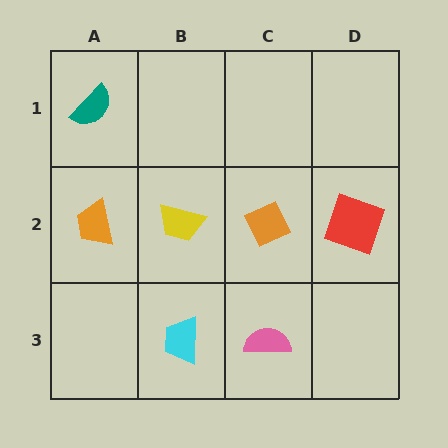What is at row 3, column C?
A pink semicircle.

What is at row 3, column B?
A cyan trapezoid.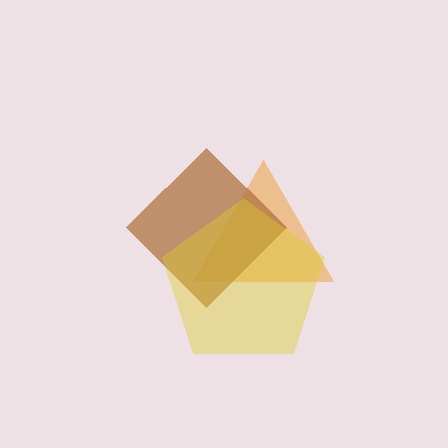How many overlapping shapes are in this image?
There are 3 overlapping shapes in the image.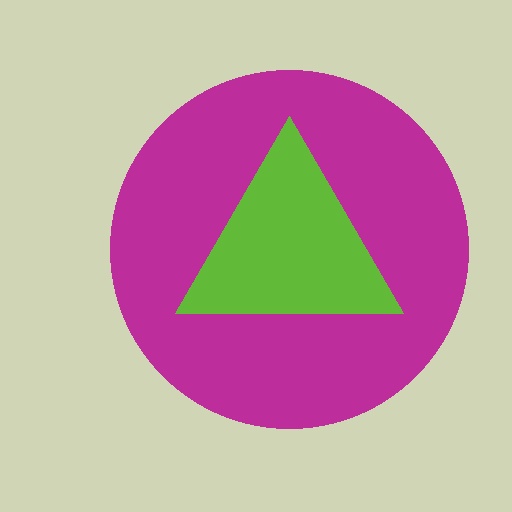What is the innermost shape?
The lime triangle.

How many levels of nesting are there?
2.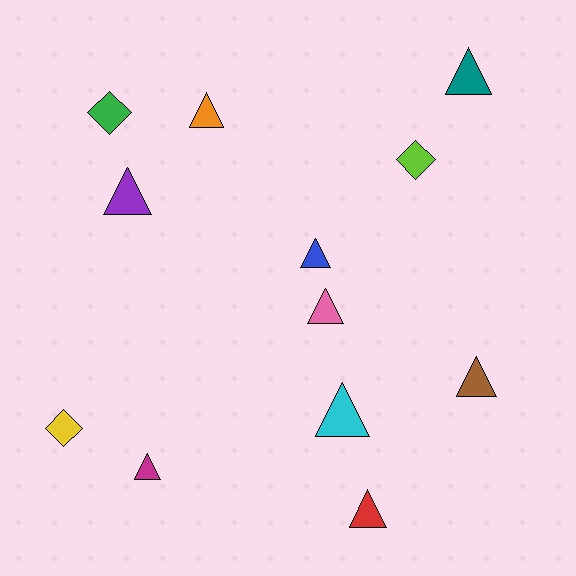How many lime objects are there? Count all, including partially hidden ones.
There is 1 lime object.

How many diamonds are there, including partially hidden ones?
There are 3 diamonds.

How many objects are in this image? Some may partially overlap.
There are 12 objects.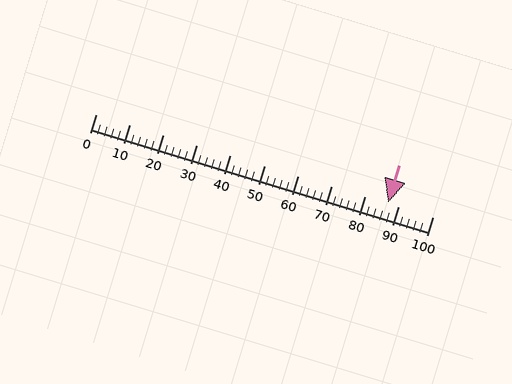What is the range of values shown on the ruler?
The ruler shows values from 0 to 100.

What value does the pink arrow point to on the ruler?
The pink arrow points to approximately 87.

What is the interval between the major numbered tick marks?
The major tick marks are spaced 10 units apart.